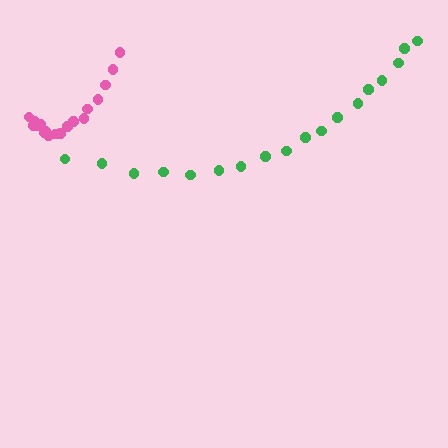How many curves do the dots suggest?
There are 2 distinct paths.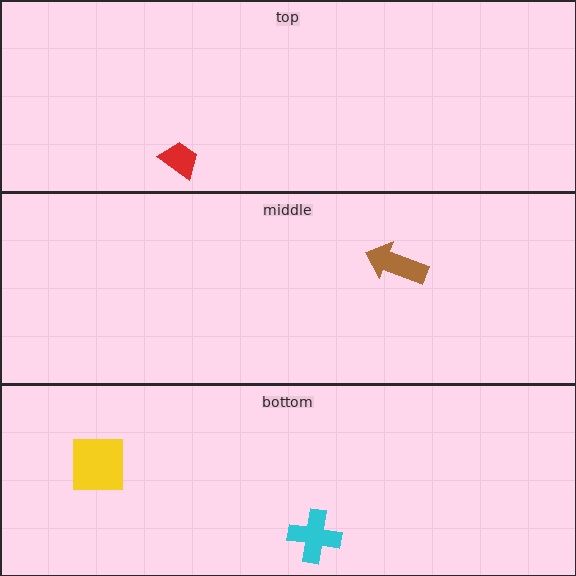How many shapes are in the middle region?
1.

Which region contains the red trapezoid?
The top region.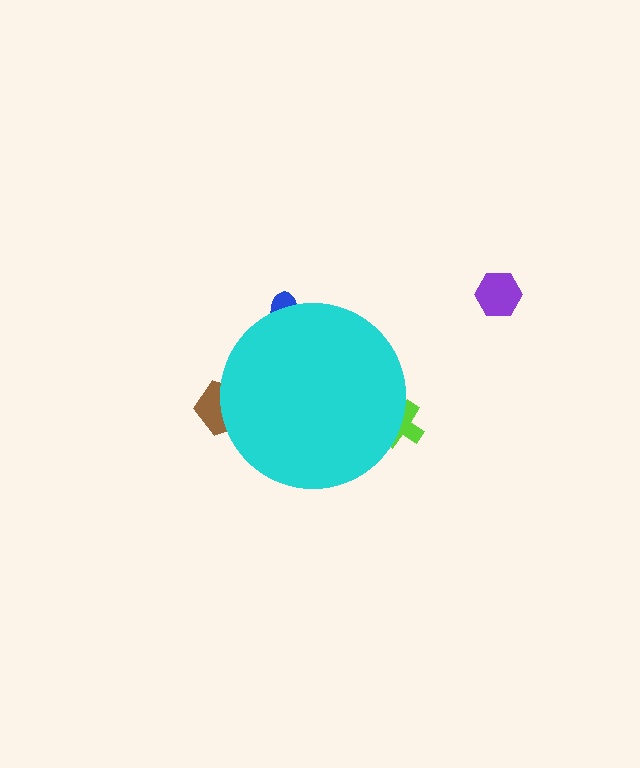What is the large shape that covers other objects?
A cyan circle.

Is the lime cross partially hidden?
Yes, the lime cross is partially hidden behind the cyan circle.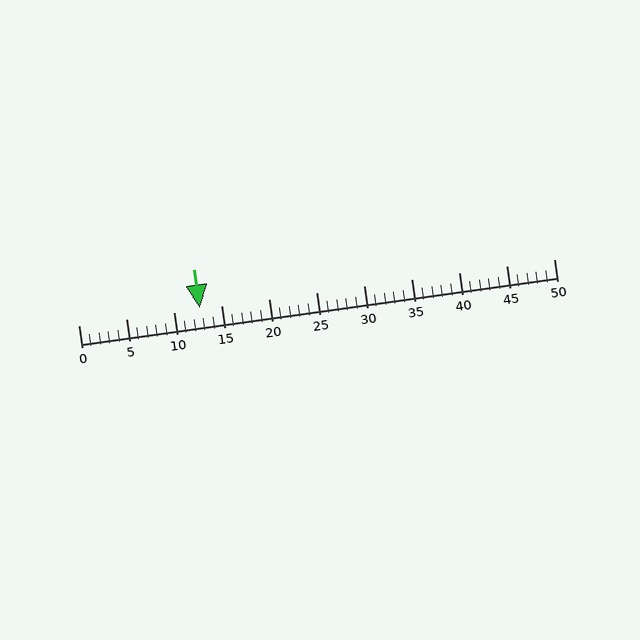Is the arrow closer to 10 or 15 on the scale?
The arrow is closer to 15.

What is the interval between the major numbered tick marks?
The major tick marks are spaced 5 units apart.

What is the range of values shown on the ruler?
The ruler shows values from 0 to 50.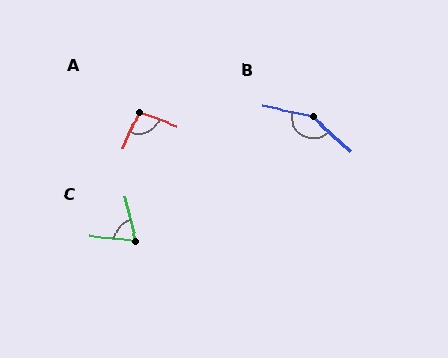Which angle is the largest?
B, at approximately 150 degrees.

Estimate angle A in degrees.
Approximately 94 degrees.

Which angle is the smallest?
C, at approximately 69 degrees.